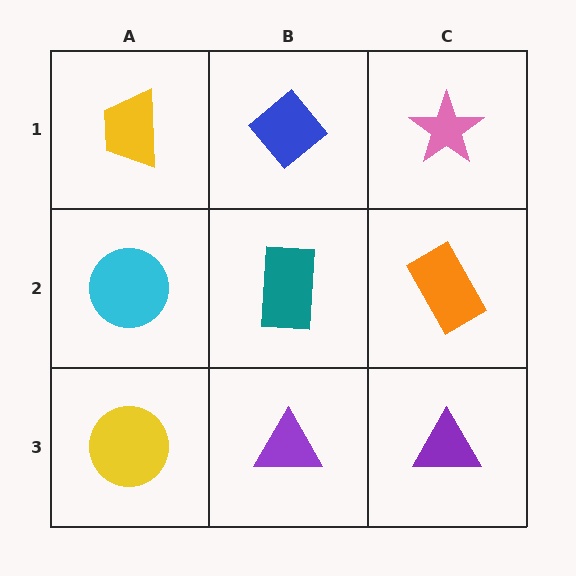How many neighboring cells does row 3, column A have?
2.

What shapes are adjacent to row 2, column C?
A pink star (row 1, column C), a purple triangle (row 3, column C), a teal rectangle (row 2, column B).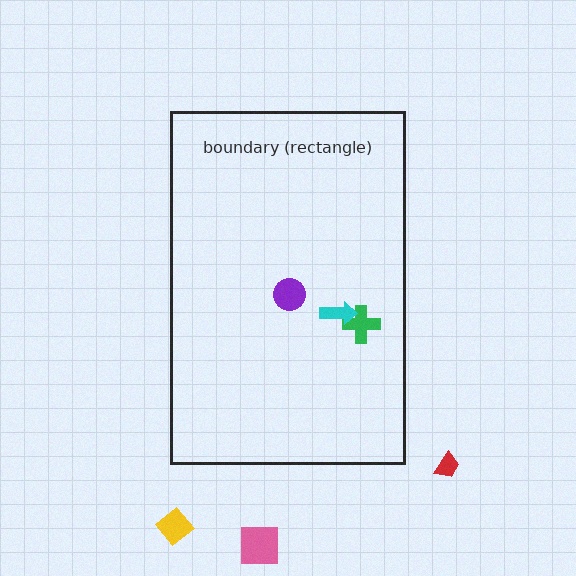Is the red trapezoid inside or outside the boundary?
Outside.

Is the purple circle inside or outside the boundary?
Inside.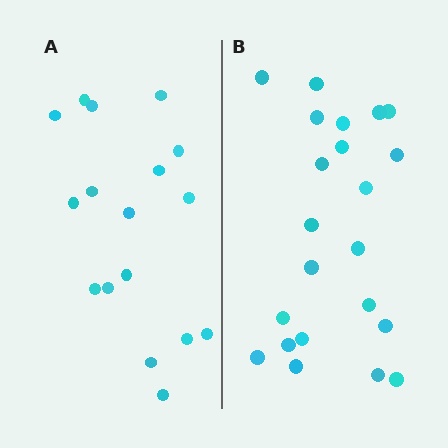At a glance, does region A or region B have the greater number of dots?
Region B (the right region) has more dots.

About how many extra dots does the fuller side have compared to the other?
Region B has about 5 more dots than region A.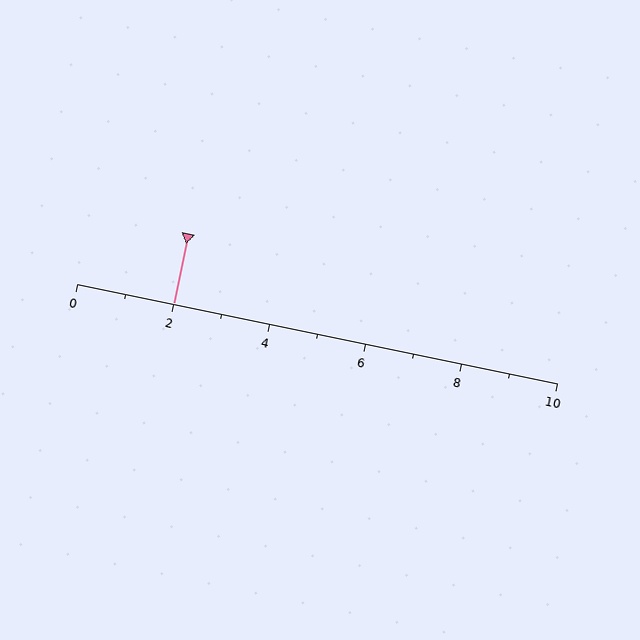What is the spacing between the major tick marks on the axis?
The major ticks are spaced 2 apart.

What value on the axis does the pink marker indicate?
The marker indicates approximately 2.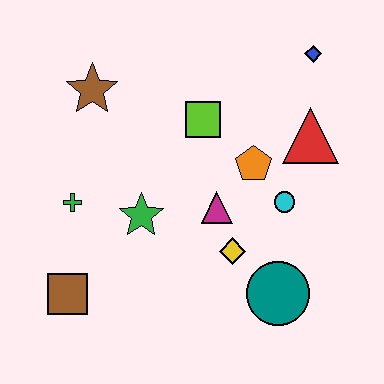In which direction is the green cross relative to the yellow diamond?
The green cross is to the left of the yellow diamond.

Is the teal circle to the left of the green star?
No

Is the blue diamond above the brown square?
Yes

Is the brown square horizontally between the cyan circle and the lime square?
No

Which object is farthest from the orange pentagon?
The brown square is farthest from the orange pentagon.